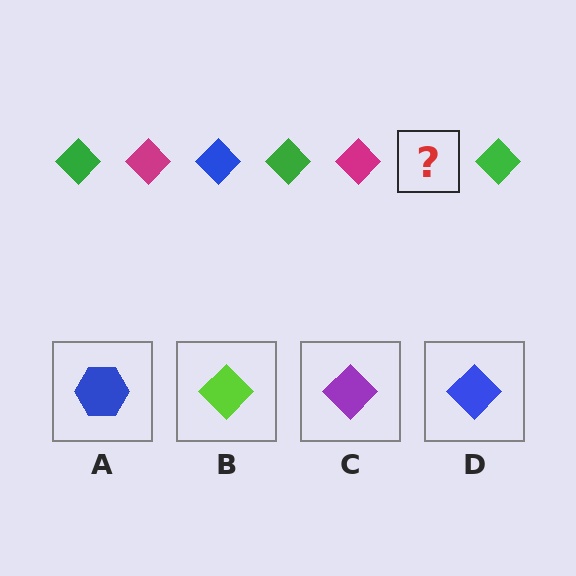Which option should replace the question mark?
Option D.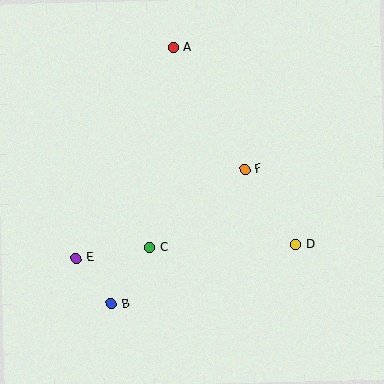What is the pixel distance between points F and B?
The distance between F and B is 189 pixels.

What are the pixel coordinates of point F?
Point F is at (245, 169).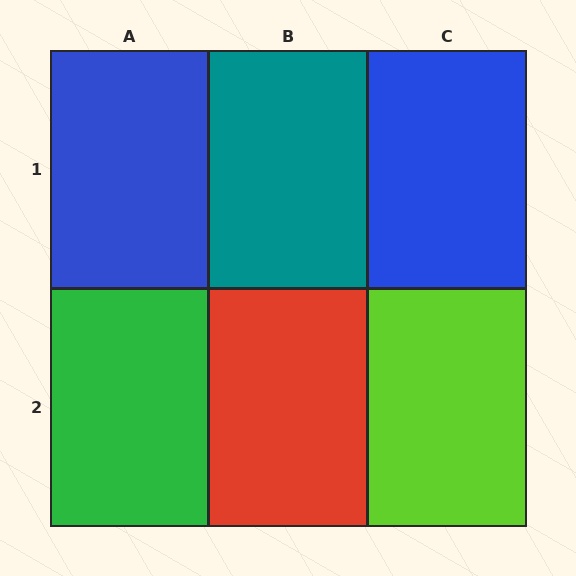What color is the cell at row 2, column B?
Red.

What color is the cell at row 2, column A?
Green.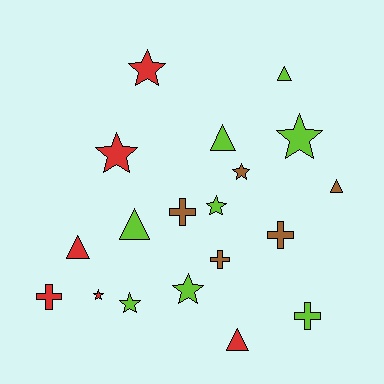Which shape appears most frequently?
Star, with 8 objects.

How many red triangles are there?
There are 2 red triangles.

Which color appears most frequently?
Lime, with 8 objects.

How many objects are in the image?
There are 19 objects.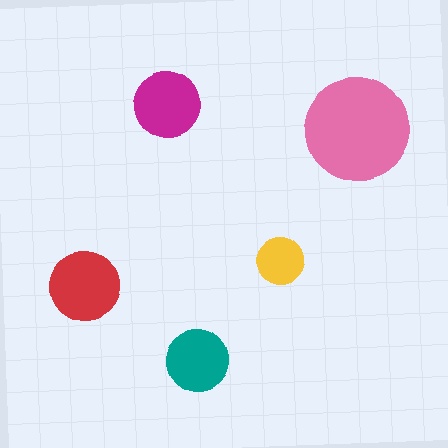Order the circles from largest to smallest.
the pink one, the red one, the magenta one, the teal one, the yellow one.